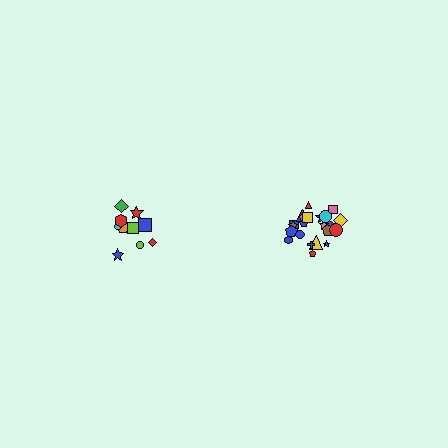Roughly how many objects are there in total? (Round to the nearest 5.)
Roughly 30 objects in total.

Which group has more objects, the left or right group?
The right group.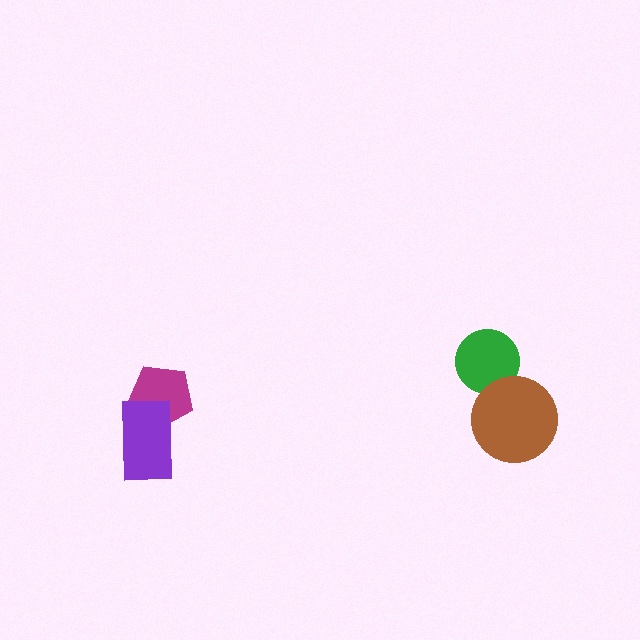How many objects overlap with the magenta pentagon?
1 object overlaps with the magenta pentagon.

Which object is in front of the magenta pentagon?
The purple rectangle is in front of the magenta pentagon.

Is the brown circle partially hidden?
No, no other shape covers it.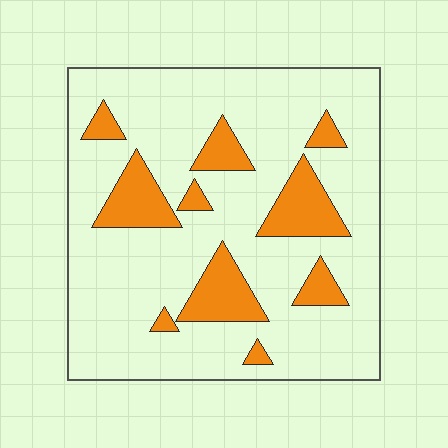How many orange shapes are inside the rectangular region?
10.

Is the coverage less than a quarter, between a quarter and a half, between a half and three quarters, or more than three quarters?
Less than a quarter.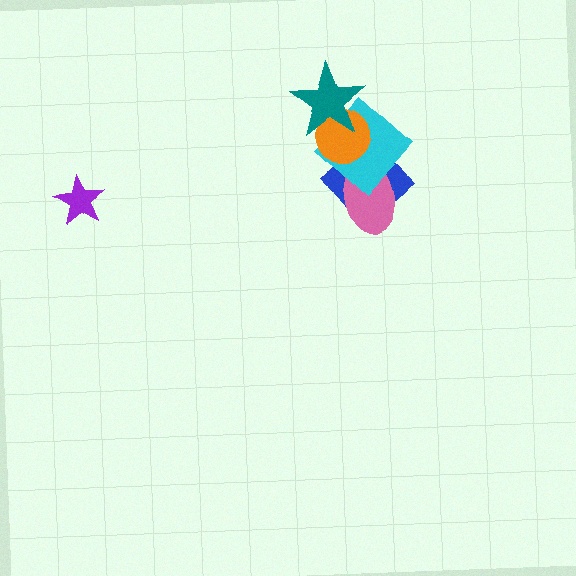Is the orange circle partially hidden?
Yes, it is partially covered by another shape.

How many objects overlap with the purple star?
0 objects overlap with the purple star.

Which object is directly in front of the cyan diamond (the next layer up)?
The orange circle is directly in front of the cyan diamond.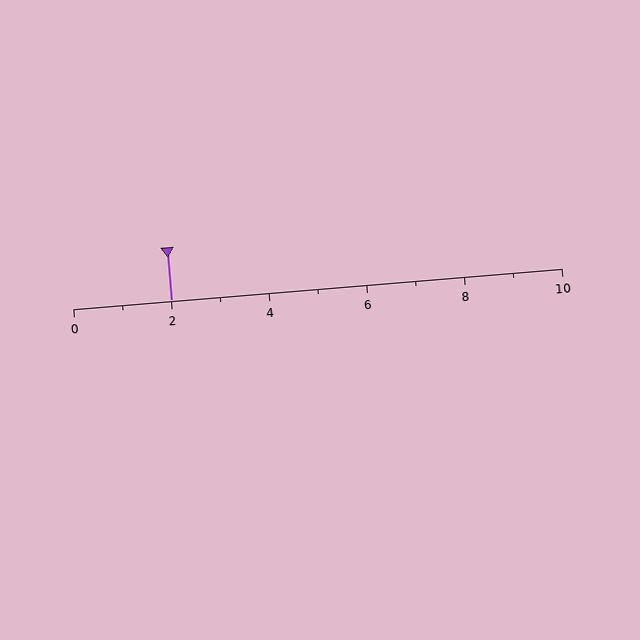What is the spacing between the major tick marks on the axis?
The major ticks are spaced 2 apart.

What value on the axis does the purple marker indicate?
The marker indicates approximately 2.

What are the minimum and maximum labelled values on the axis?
The axis runs from 0 to 10.